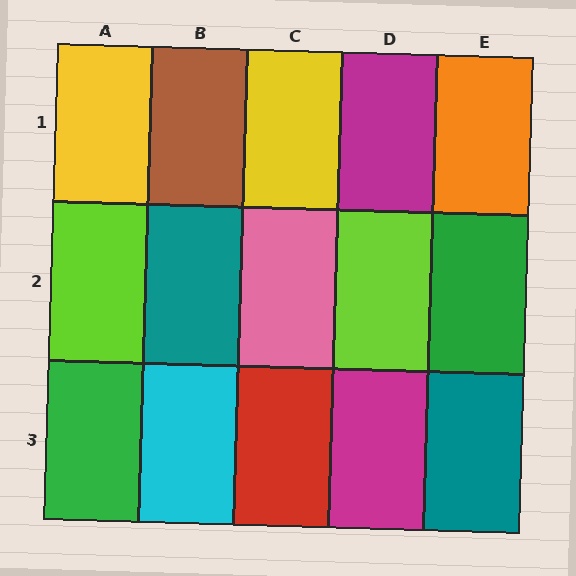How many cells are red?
1 cell is red.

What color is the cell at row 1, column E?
Orange.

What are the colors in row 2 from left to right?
Lime, teal, pink, lime, green.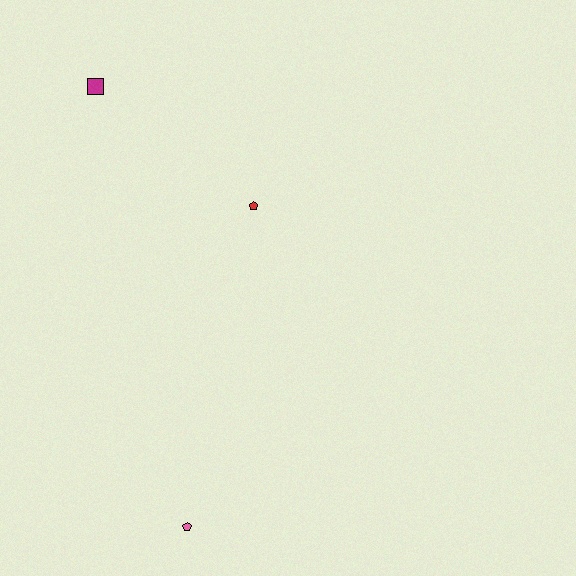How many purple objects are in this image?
There are no purple objects.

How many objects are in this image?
There are 3 objects.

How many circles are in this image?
There are no circles.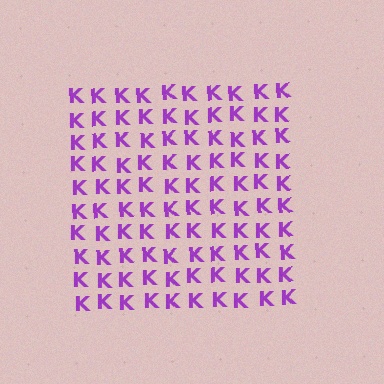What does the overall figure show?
The overall figure shows a square.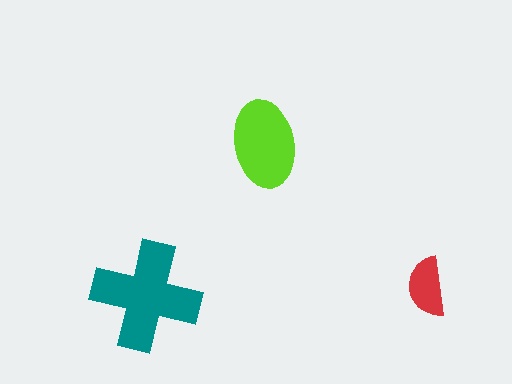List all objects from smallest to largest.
The red semicircle, the lime ellipse, the teal cross.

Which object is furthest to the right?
The red semicircle is rightmost.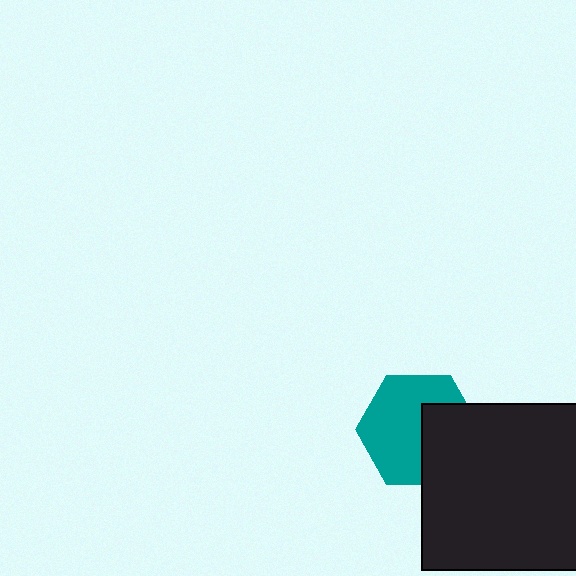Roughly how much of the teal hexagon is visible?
About half of it is visible (roughly 63%).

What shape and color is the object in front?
The object in front is a black square.